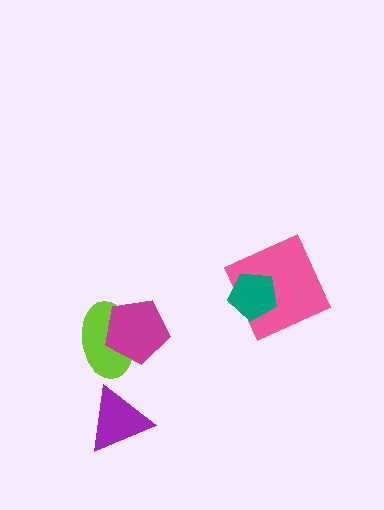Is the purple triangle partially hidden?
No, no other shape covers it.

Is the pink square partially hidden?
Yes, it is partially covered by another shape.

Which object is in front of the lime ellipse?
The magenta pentagon is in front of the lime ellipse.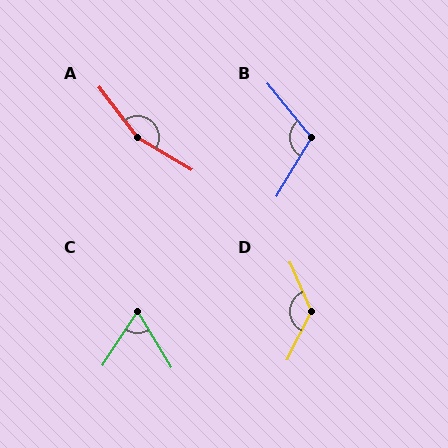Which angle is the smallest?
C, at approximately 64 degrees.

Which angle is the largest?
A, at approximately 158 degrees.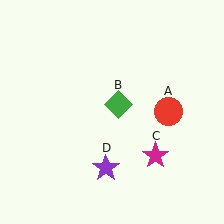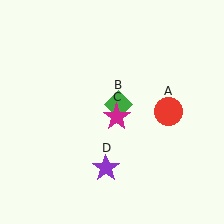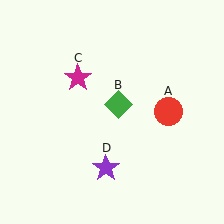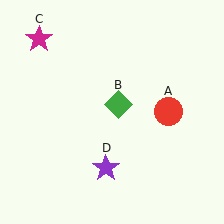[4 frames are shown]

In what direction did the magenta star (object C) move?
The magenta star (object C) moved up and to the left.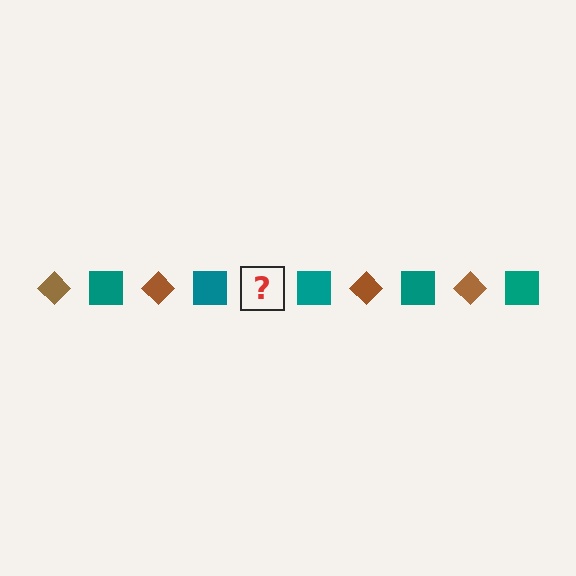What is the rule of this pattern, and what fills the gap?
The rule is that the pattern alternates between brown diamond and teal square. The gap should be filled with a brown diamond.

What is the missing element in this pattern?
The missing element is a brown diamond.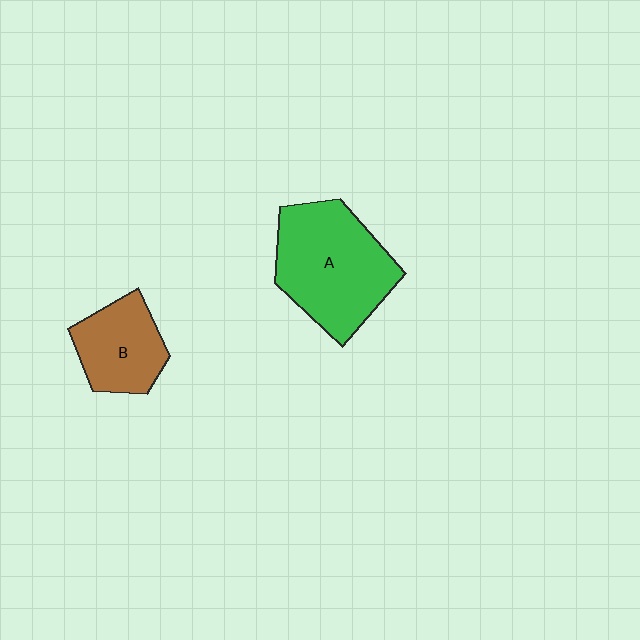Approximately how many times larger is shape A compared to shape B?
Approximately 1.7 times.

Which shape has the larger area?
Shape A (green).